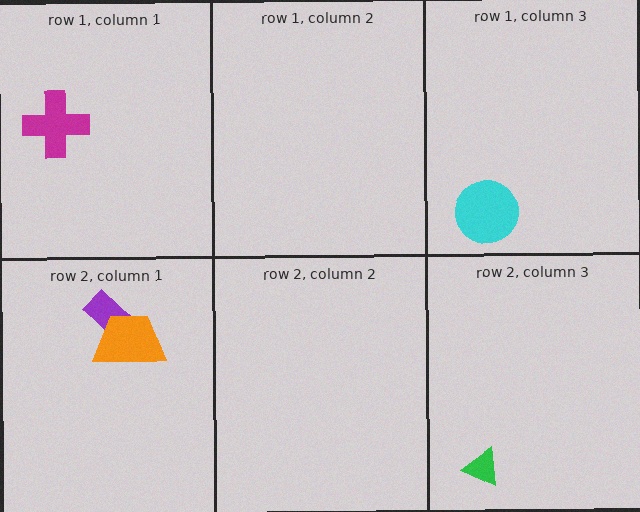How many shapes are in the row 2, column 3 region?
1.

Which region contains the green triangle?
The row 2, column 3 region.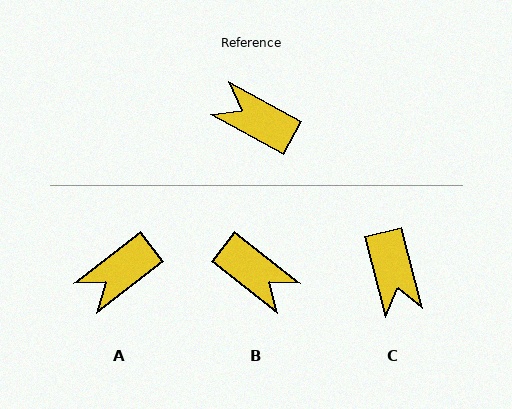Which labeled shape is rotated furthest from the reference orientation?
B, about 171 degrees away.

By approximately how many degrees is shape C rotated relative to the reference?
Approximately 133 degrees counter-clockwise.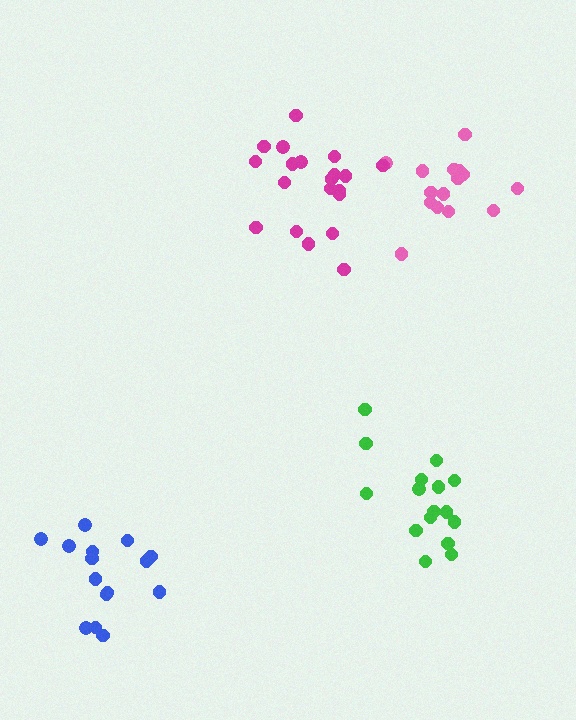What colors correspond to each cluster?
The clusters are colored: pink, green, blue, magenta.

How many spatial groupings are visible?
There are 4 spatial groupings.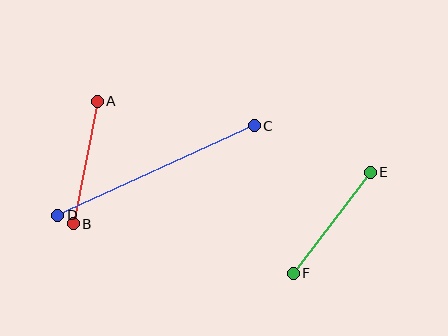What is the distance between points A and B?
The distance is approximately 125 pixels.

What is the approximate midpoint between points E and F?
The midpoint is at approximately (332, 223) pixels.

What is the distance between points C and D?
The distance is approximately 216 pixels.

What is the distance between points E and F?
The distance is approximately 127 pixels.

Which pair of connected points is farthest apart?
Points C and D are farthest apart.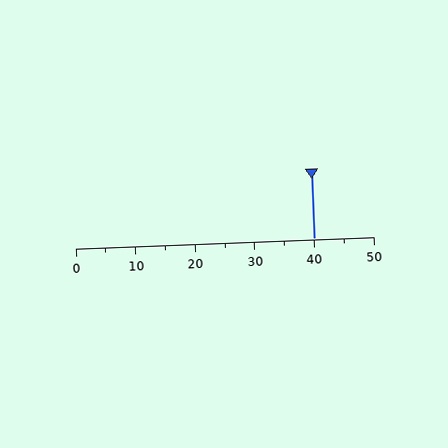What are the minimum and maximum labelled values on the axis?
The axis runs from 0 to 50.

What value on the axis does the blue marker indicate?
The marker indicates approximately 40.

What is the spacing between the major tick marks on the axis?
The major ticks are spaced 10 apart.